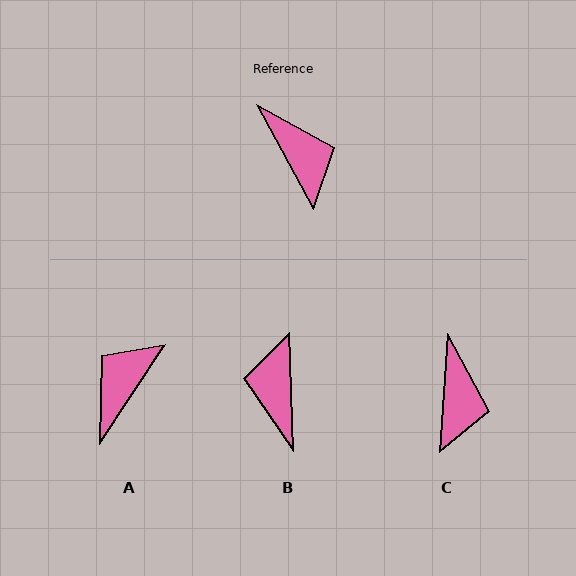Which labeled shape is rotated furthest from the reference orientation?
B, about 153 degrees away.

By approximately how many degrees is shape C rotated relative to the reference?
Approximately 33 degrees clockwise.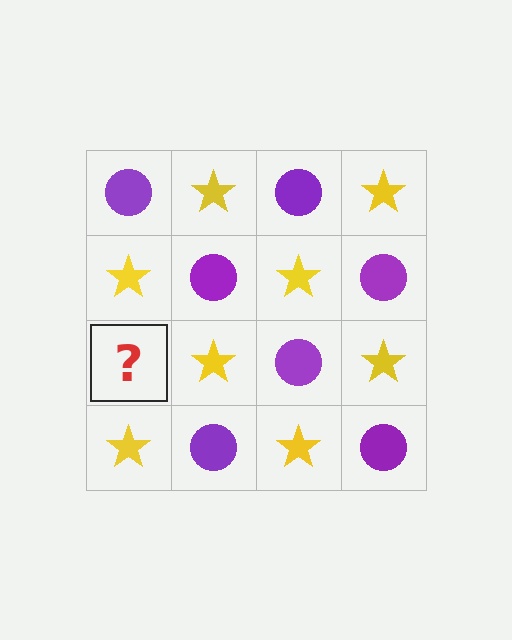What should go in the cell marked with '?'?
The missing cell should contain a purple circle.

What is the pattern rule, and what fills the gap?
The rule is that it alternates purple circle and yellow star in a checkerboard pattern. The gap should be filled with a purple circle.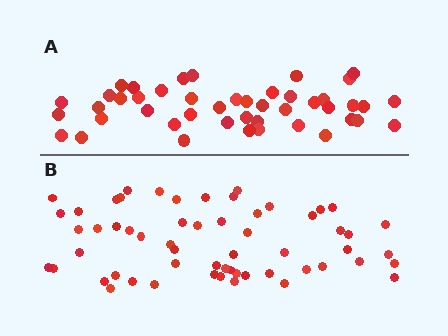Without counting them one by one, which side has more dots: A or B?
Region B (the bottom region) has more dots.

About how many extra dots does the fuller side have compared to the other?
Region B has approximately 15 more dots than region A.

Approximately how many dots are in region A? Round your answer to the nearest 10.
About 40 dots. (The exact count is 45, which rounds to 40.)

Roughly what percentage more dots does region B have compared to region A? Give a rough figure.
About 30% more.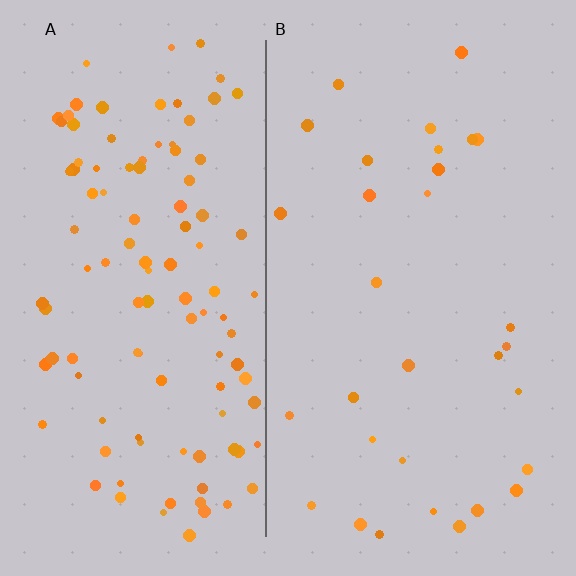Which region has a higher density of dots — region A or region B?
A (the left).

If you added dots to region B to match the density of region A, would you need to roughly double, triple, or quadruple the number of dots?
Approximately quadruple.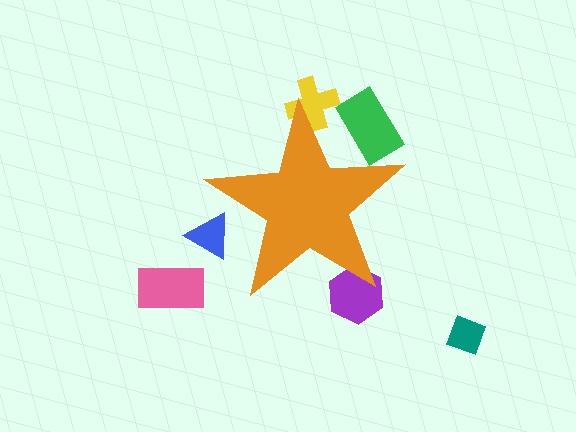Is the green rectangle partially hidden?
Yes, the green rectangle is partially hidden behind the orange star.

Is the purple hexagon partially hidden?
Yes, the purple hexagon is partially hidden behind the orange star.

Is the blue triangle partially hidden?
Yes, the blue triangle is partially hidden behind the orange star.